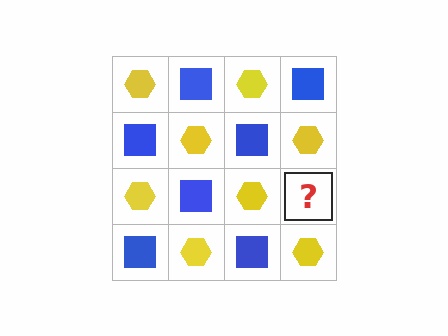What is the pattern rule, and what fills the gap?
The rule is that it alternates yellow hexagon and blue square in a checkerboard pattern. The gap should be filled with a blue square.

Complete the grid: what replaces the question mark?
The question mark should be replaced with a blue square.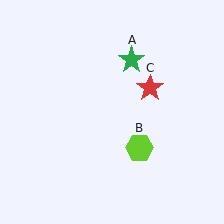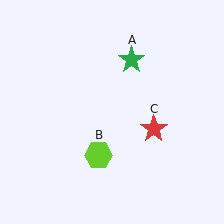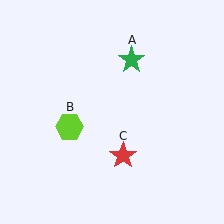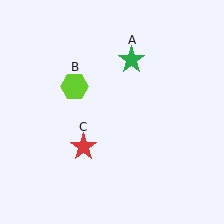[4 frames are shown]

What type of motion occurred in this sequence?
The lime hexagon (object B), red star (object C) rotated clockwise around the center of the scene.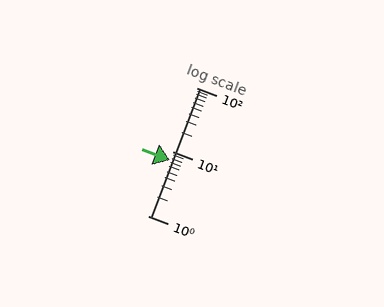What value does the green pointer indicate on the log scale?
The pointer indicates approximately 7.3.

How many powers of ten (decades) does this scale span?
The scale spans 2 decades, from 1 to 100.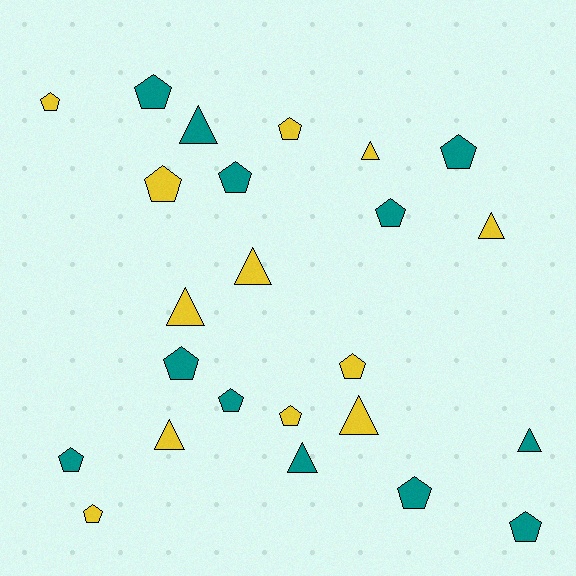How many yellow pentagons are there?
There are 6 yellow pentagons.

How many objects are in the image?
There are 24 objects.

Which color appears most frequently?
Yellow, with 12 objects.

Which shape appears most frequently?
Pentagon, with 15 objects.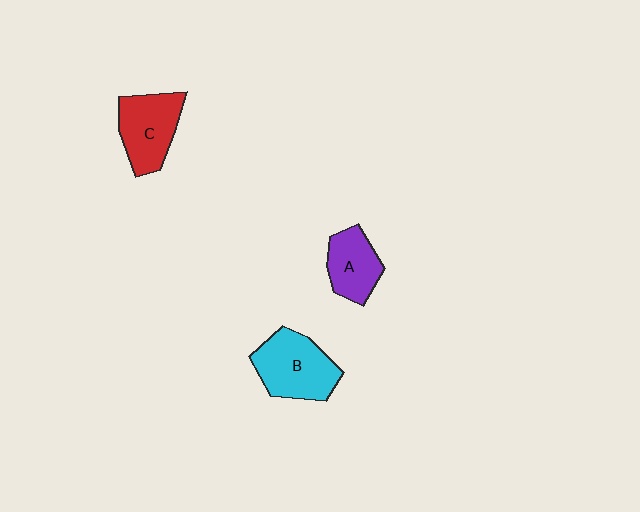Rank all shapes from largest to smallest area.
From largest to smallest: B (cyan), C (red), A (purple).